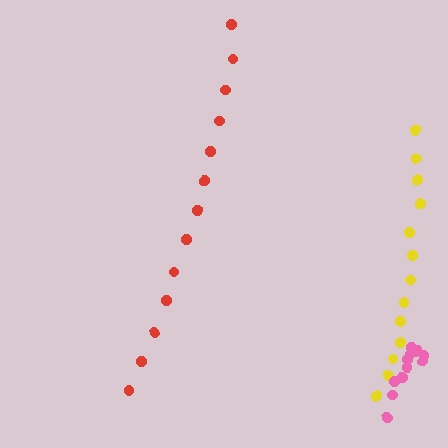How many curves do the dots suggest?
There are 3 distinct paths.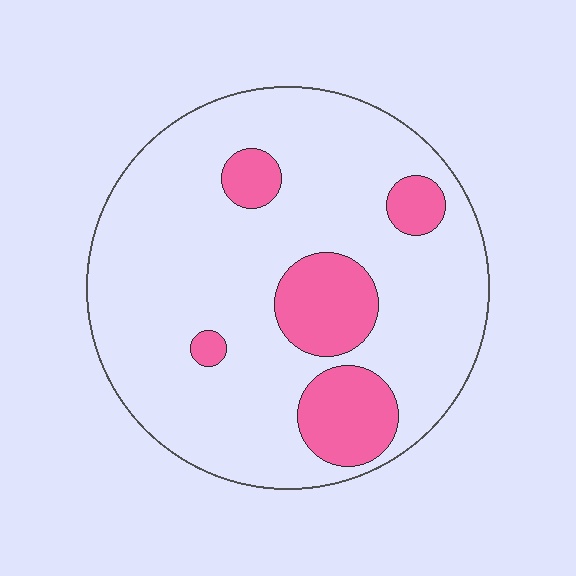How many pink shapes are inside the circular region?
5.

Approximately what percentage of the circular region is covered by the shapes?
Approximately 20%.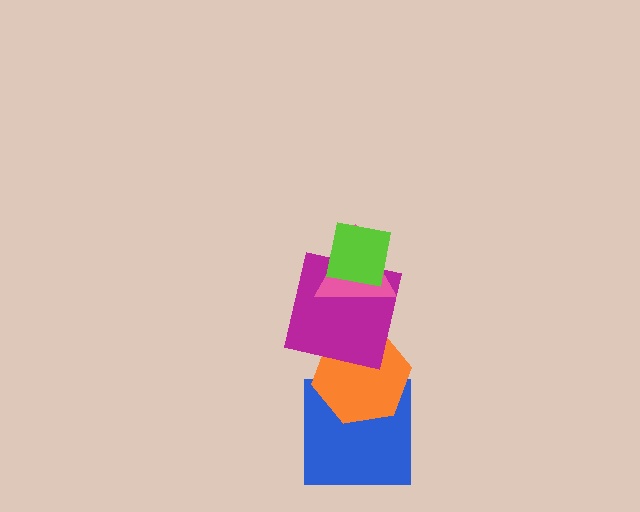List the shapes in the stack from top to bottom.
From top to bottom: the lime square, the pink triangle, the magenta square, the orange hexagon, the blue square.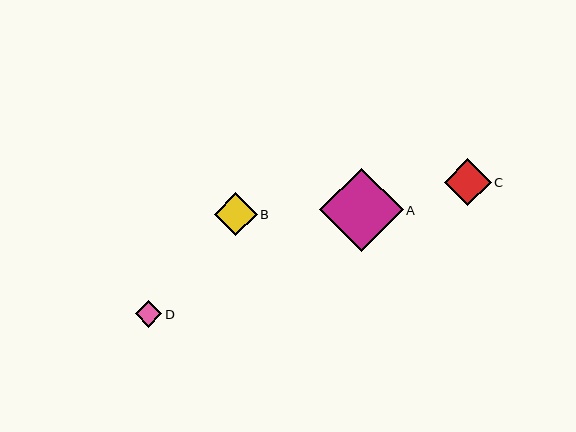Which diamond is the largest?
Diamond A is the largest with a size of approximately 84 pixels.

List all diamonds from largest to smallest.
From largest to smallest: A, C, B, D.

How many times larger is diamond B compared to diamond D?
Diamond B is approximately 1.6 times the size of diamond D.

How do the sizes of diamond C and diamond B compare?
Diamond C and diamond B are approximately the same size.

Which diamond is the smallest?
Diamond D is the smallest with a size of approximately 27 pixels.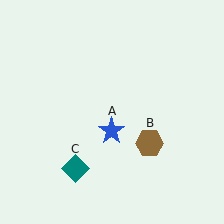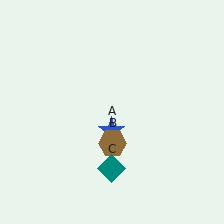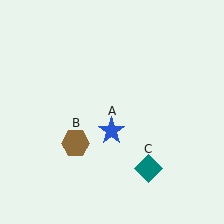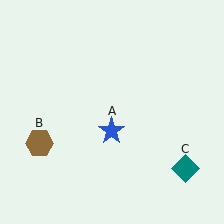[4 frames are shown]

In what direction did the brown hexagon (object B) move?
The brown hexagon (object B) moved left.